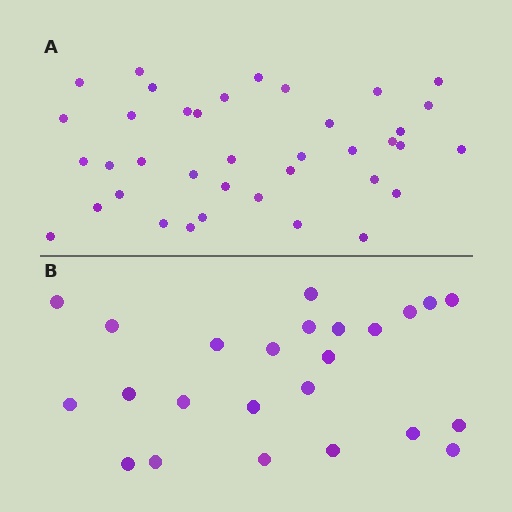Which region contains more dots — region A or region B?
Region A (the top region) has more dots.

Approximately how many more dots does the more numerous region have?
Region A has approximately 15 more dots than region B.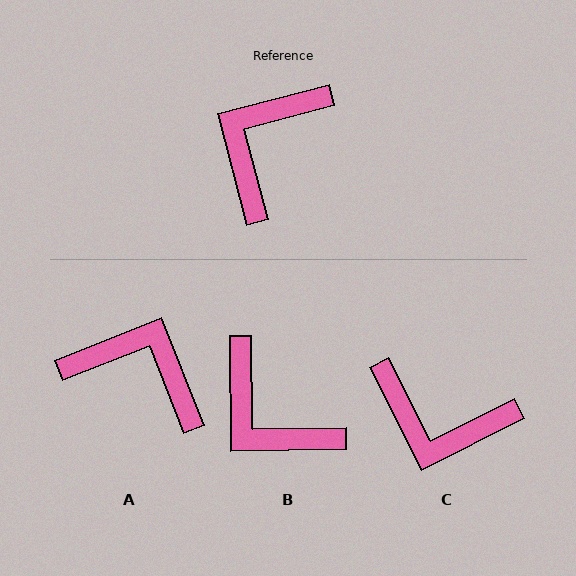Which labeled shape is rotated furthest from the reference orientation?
C, about 102 degrees away.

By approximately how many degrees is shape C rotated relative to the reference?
Approximately 102 degrees counter-clockwise.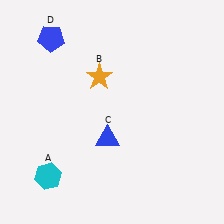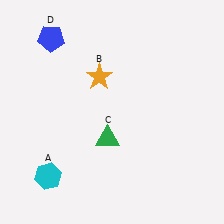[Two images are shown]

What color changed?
The triangle (C) changed from blue in Image 1 to green in Image 2.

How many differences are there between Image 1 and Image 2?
There is 1 difference between the two images.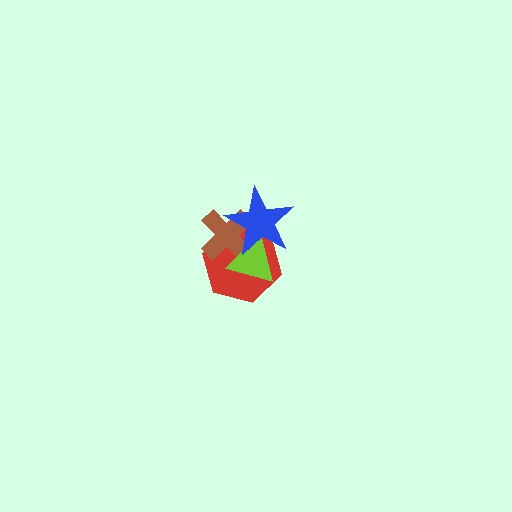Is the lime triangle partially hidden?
Yes, it is partially covered by another shape.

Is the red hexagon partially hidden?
Yes, it is partially covered by another shape.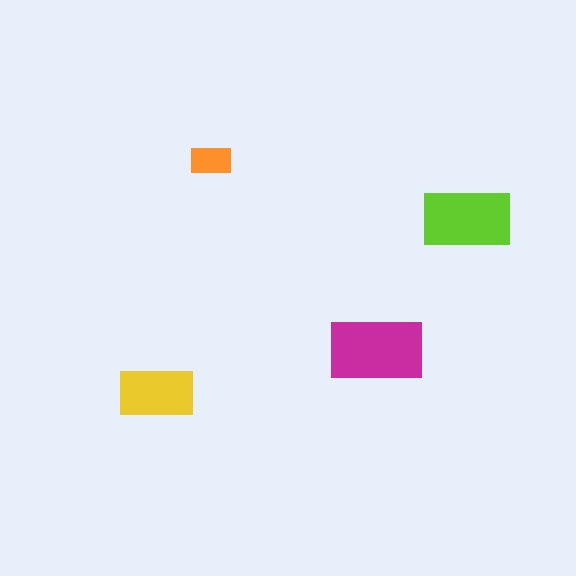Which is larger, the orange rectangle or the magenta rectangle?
The magenta one.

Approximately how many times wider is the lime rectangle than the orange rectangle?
About 2 times wider.